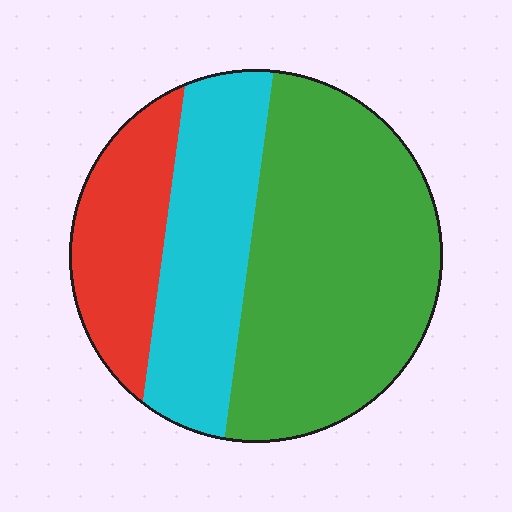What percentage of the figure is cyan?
Cyan covers roughly 30% of the figure.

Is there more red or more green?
Green.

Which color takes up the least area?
Red, at roughly 20%.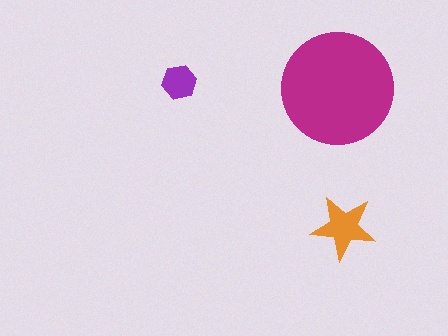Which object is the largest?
The magenta circle.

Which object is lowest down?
The orange star is bottommost.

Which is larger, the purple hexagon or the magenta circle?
The magenta circle.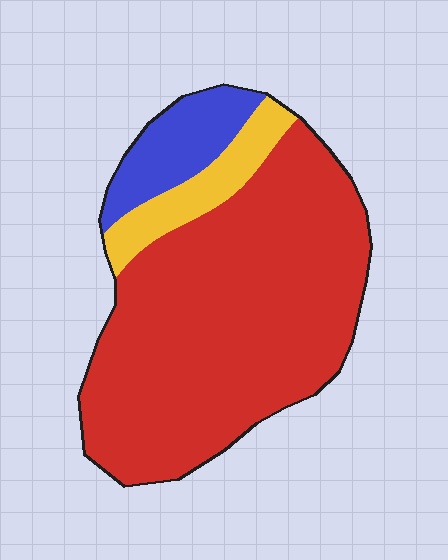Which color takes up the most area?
Red, at roughly 75%.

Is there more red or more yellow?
Red.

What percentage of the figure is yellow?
Yellow covers about 10% of the figure.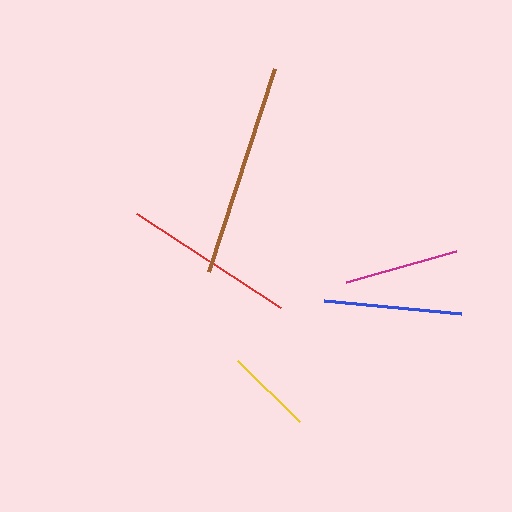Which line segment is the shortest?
The yellow line is the shortest at approximately 87 pixels.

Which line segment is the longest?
The brown line is the longest at approximately 214 pixels.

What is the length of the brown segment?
The brown segment is approximately 214 pixels long.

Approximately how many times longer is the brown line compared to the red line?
The brown line is approximately 1.2 times the length of the red line.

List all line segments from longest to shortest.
From longest to shortest: brown, red, blue, magenta, yellow.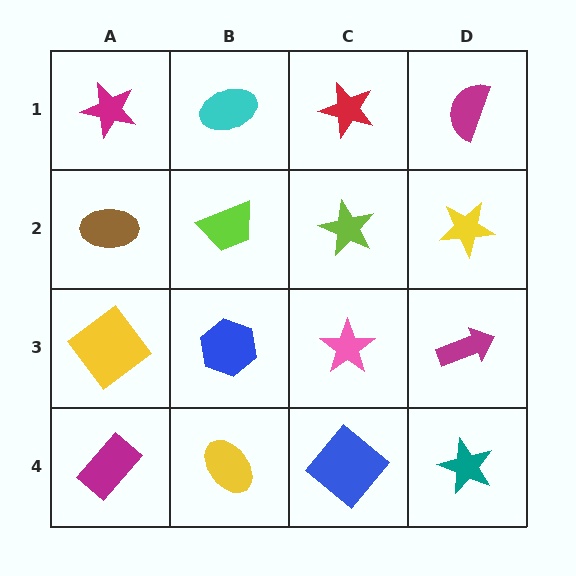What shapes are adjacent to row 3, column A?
A brown ellipse (row 2, column A), a magenta rectangle (row 4, column A), a blue hexagon (row 3, column B).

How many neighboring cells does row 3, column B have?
4.